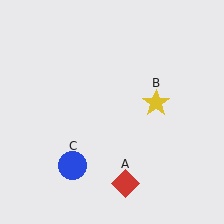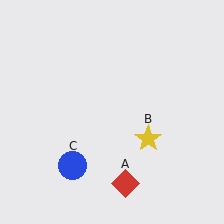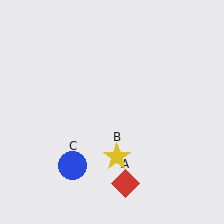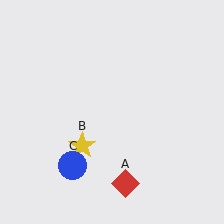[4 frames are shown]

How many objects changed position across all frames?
1 object changed position: yellow star (object B).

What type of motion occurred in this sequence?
The yellow star (object B) rotated clockwise around the center of the scene.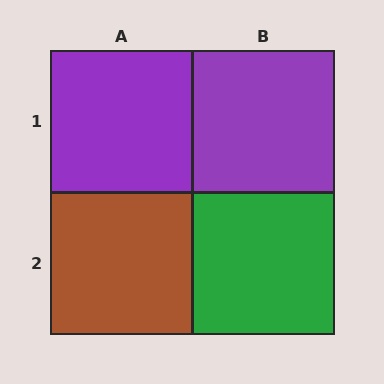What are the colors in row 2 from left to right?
Brown, green.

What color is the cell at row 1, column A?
Purple.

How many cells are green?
1 cell is green.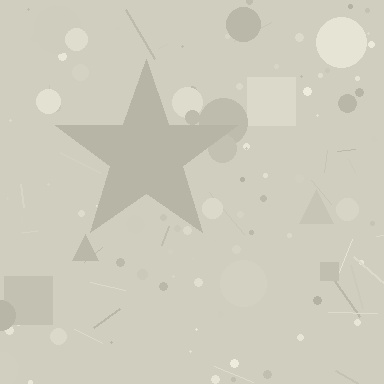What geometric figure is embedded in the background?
A star is embedded in the background.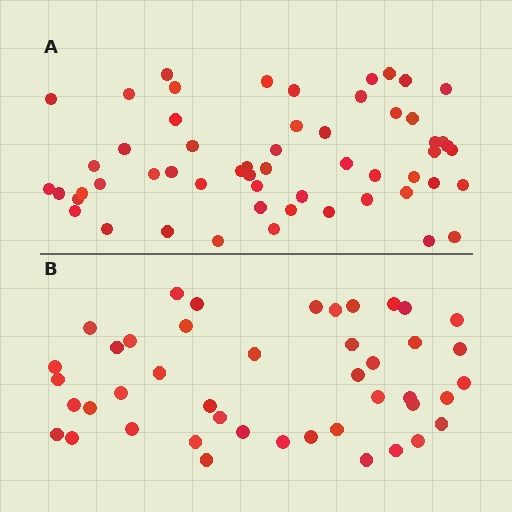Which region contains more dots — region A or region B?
Region A (the top region) has more dots.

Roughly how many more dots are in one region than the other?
Region A has roughly 12 or so more dots than region B.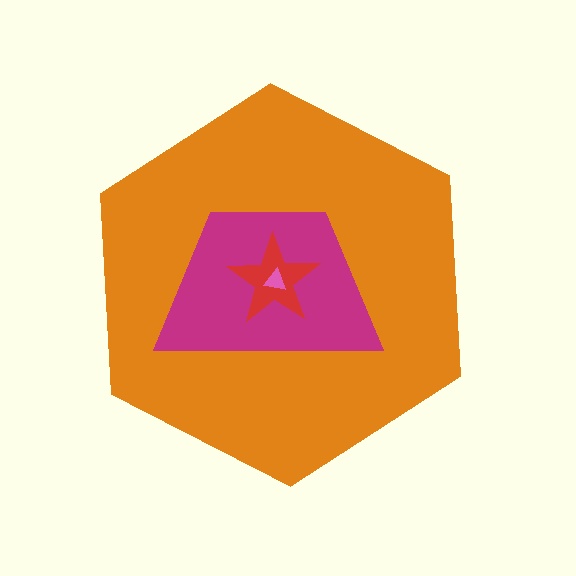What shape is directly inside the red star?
The pink triangle.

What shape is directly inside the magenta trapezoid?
The red star.